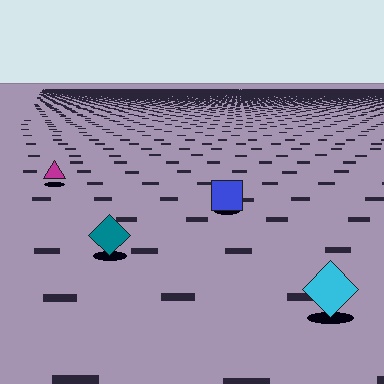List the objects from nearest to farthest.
From nearest to farthest: the cyan diamond, the teal diamond, the blue square, the magenta triangle.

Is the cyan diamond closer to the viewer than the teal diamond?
Yes. The cyan diamond is closer — you can tell from the texture gradient: the ground texture is coarser near it.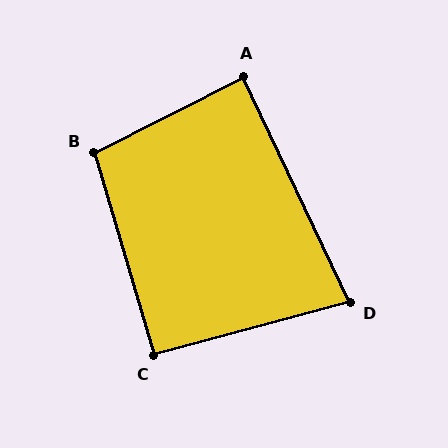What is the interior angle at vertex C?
Approximately 92 degrees (approximately right).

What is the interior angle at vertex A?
Approximately 88 degrees (approximately right).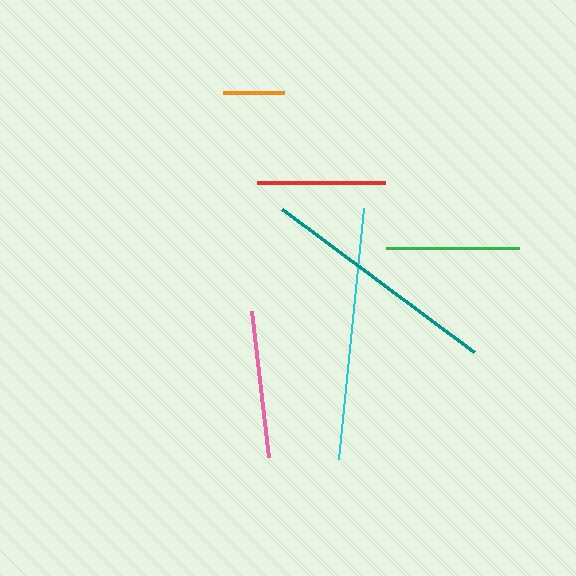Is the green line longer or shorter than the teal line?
The teal line is longer than the green line.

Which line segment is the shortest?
The orange line is the shortest at approximately 61 pixels.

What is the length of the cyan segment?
The cyan segment is approximately 252 pixels long.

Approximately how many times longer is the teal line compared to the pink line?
The teal line is approximately 1.6 times the length of the pink line.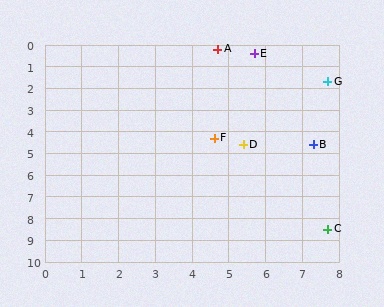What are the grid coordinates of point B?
Point B is at approximately (7.3, 4.6).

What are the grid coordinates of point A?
Point A is at approximately (4.7, 0.2).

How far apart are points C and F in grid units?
Points C and F are about 5.2 grid units apart.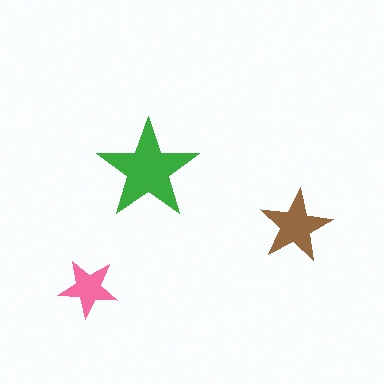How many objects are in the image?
There are 3 objects in the image.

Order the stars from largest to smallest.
the green one, the brown one, the pink one.